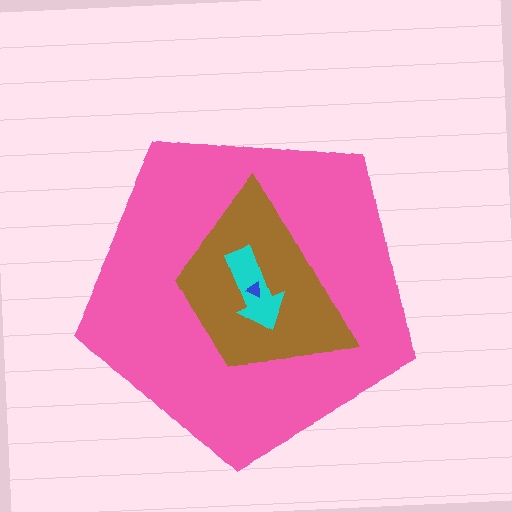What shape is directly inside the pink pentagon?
The brown trapezoid.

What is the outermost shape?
The pink pentagon.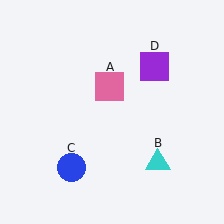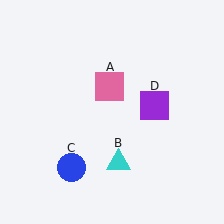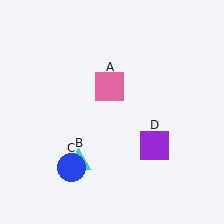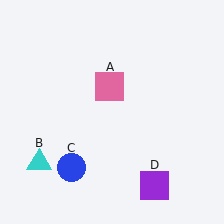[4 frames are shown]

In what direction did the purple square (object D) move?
The purple square (object D) moved down.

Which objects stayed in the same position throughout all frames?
Pink square (object A) and blue circle (object C) remained stationary.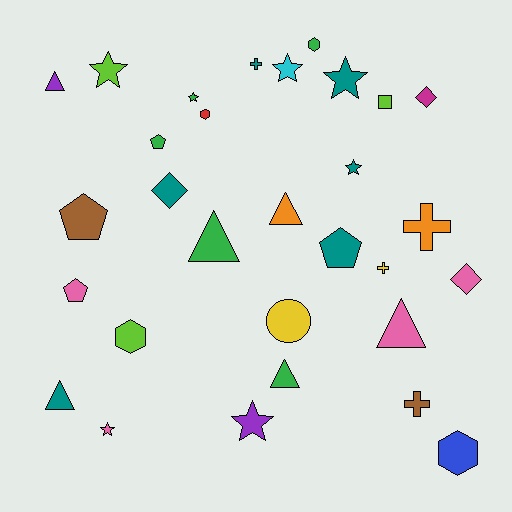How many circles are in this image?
There is 1 circle.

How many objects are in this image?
There are 30 objects.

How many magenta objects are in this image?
There is 1 magenta object.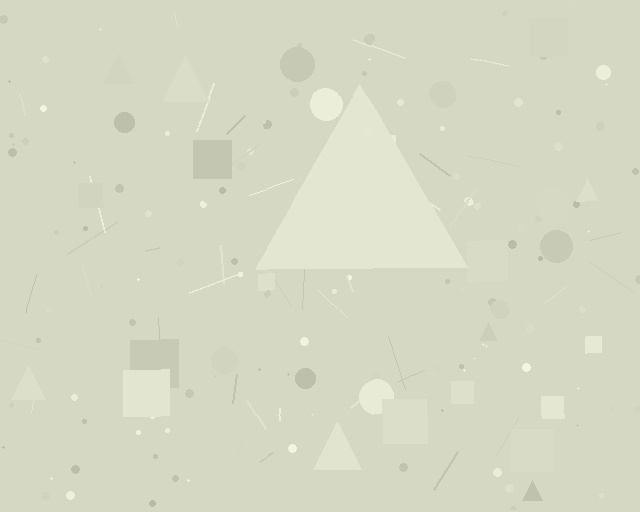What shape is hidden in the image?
A triangle is hidden in the image.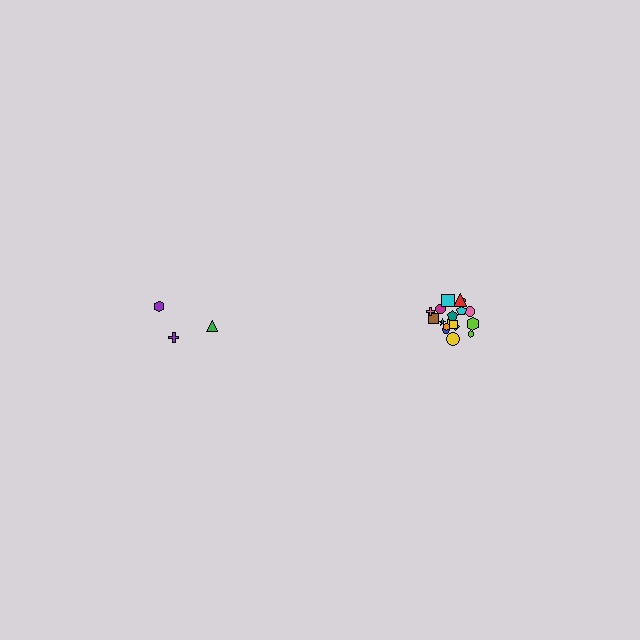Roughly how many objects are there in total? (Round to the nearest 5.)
Roughly 20 objects in total.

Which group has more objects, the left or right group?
The right group.